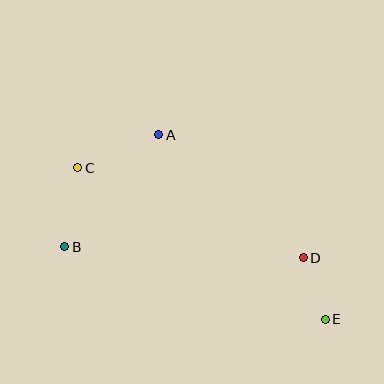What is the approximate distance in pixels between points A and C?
The distance between A and C is approximately 88 pixels.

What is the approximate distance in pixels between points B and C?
The distance between B and C is approximately 80 pixels.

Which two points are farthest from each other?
Points C and E are farthest from each other.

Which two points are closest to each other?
Points D and E are closest to each other.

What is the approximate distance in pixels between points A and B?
The distance between A and B is approximately 146 pixels.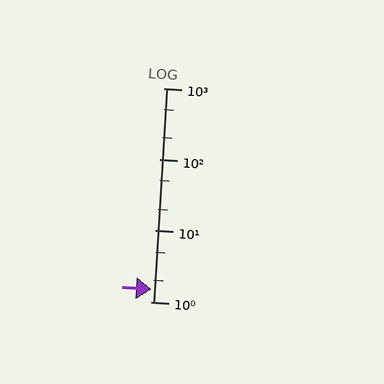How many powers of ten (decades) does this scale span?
The scale spans 3 decades, from 1 to 1000.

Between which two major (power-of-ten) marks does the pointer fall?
The pointer is between 1 and 10.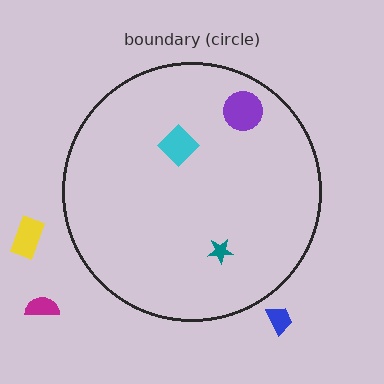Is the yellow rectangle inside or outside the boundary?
Outside.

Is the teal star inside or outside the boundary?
Inside.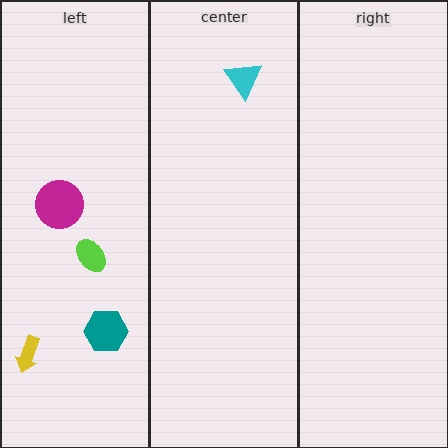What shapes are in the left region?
The teal hexagon, the magenta circle, the yellow arrow, the lime ellipse.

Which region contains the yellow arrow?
The left region.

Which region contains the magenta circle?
The left region.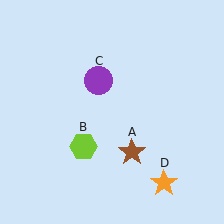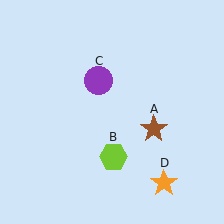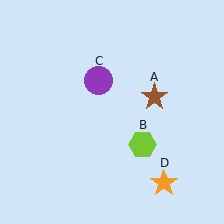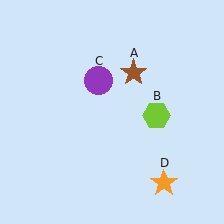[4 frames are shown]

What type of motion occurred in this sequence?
The brown star (object A), lime hexagon (object B) rotated counterclockwise around the center of the scene.